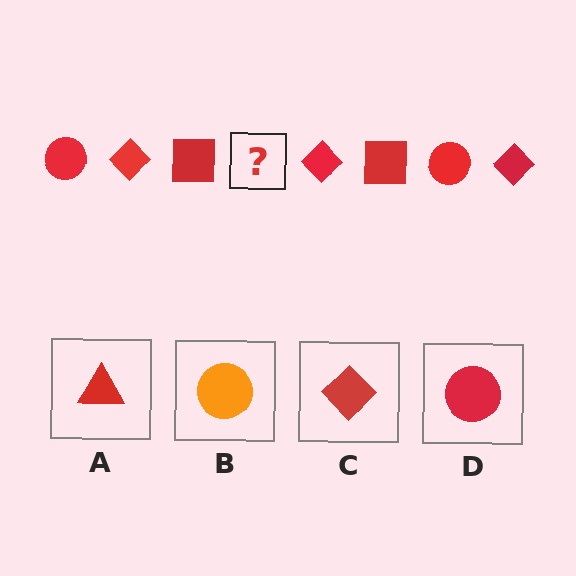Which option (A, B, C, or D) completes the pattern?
D.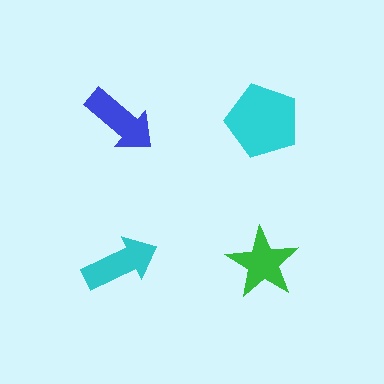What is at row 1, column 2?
A cyan pentagon.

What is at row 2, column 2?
A green star.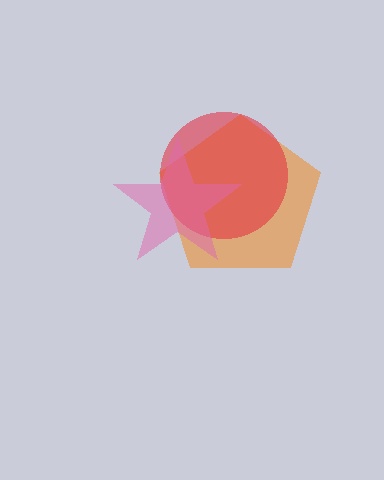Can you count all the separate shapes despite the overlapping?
Yes, there are 3 separate shapes.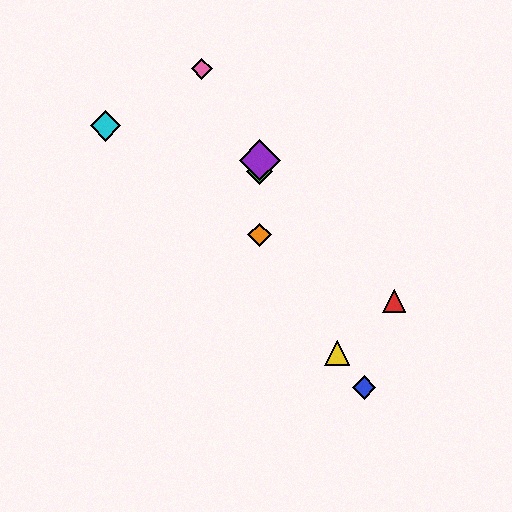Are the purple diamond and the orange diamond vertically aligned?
Yes, both are at x≈260.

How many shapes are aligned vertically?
3 shapes (the green diamond, the purple diamond, the orange diamond) are aligned vertically.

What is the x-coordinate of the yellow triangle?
The yellow triangle is at x≈337.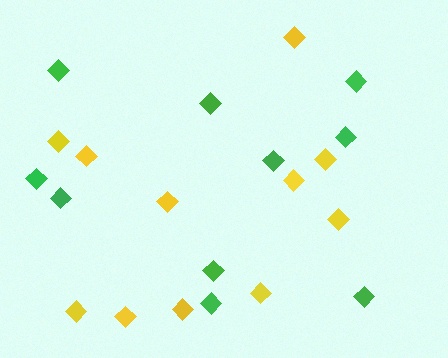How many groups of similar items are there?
There are 2 groups: one group of green diamonds (10) and one group of yellow diamonds (11).